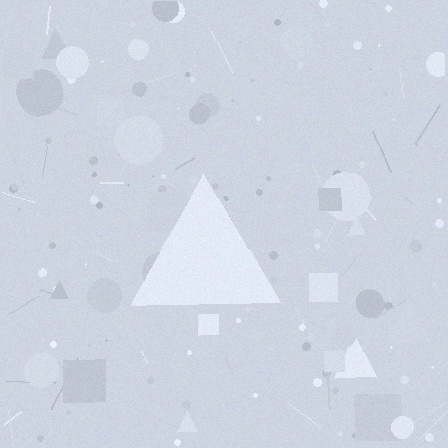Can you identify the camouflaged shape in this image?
The camouflaged shape is a triangle.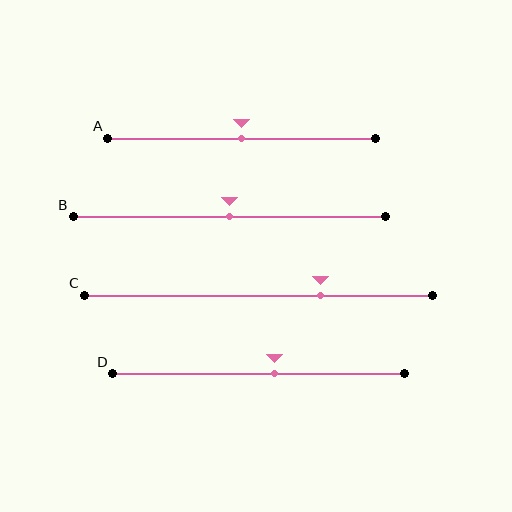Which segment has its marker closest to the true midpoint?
Segment A has its marker closest to the true midpoint.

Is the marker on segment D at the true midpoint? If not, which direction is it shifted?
No, the marker on segment D is shifted to the right by about 6% of the segment length.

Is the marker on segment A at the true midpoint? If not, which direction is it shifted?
Yes, the marker on segment A is at the true midpoint.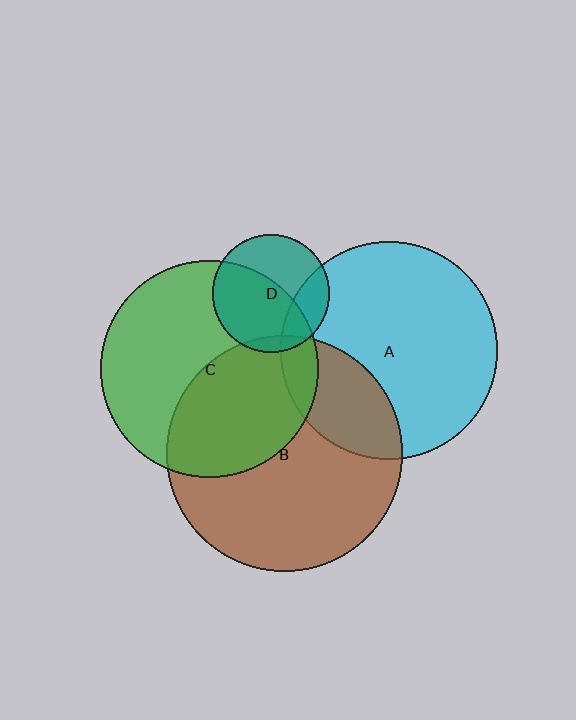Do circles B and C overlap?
Yes.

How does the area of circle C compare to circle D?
Approximately 3.4 times.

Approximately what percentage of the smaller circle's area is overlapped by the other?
Approximately 45%.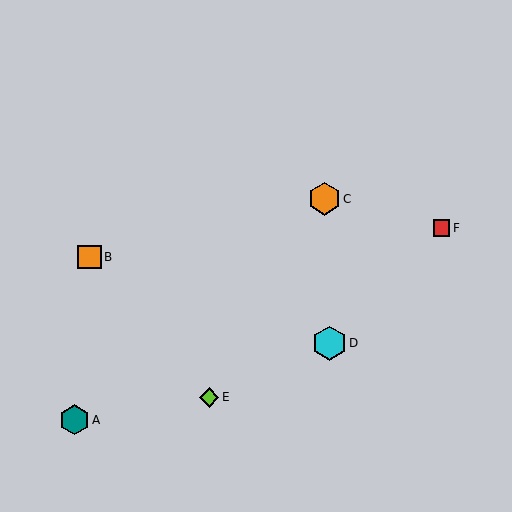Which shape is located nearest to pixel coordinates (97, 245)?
The orange square (labeled B) at (90, 257) is nearest to that location.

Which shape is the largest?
The cyan hexagon (labeled D) is the largest.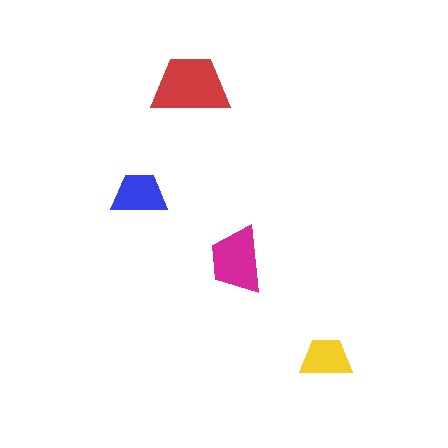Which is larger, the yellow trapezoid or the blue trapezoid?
The blue one.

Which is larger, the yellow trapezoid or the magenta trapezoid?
The magenta one.